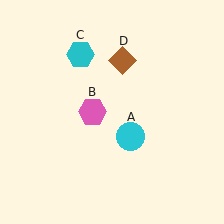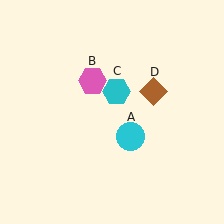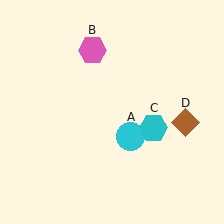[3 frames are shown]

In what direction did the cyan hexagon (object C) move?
The cyan hexagon (object C) moved down and to the right.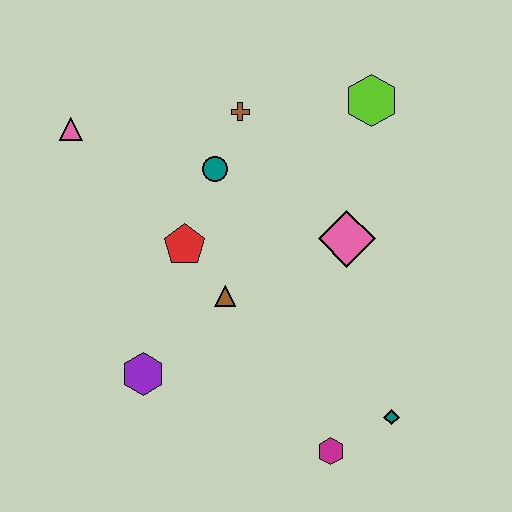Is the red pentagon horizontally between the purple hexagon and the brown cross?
Yes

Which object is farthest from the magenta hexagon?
The pink triangle is farthest from the magenta hexagon.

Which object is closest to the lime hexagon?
The brown cross is closest to the lime hexagon.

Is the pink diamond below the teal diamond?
No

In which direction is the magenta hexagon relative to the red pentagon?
The magenta hexagon is below the red pentagon.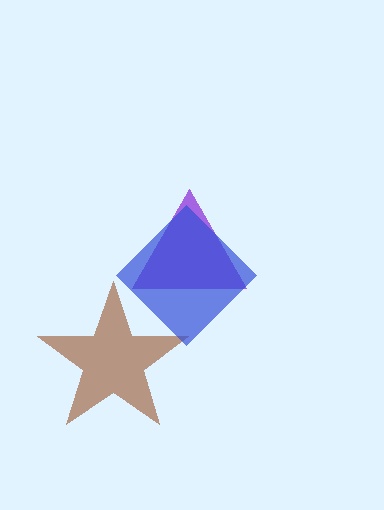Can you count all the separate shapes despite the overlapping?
Yes, there are 3 separate shapes.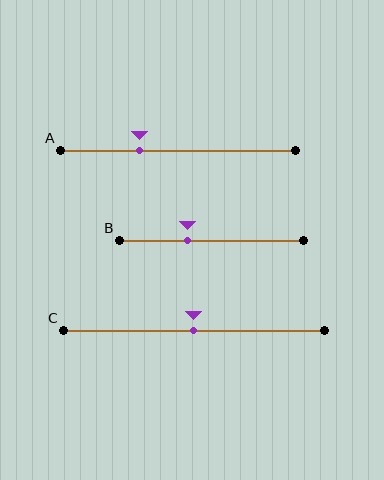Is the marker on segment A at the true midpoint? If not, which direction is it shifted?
No, the marker on segment A is shifted to the left by about 16% of the segment length.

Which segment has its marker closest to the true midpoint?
Segment C has its marker closest to the true midpoint.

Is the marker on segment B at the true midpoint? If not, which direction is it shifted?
No, the marker on segment B is shifted to the left by about 13% of the segment length.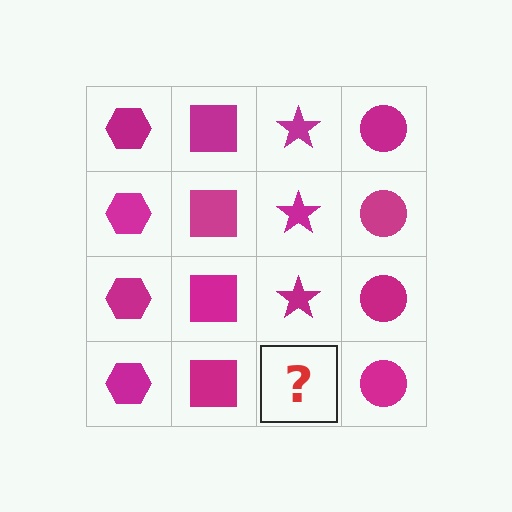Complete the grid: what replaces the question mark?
The question mark should be replaced with a magenta star.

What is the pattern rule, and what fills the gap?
The rule is that each column has a consistent shape. The gap should be filled with a magenta star.